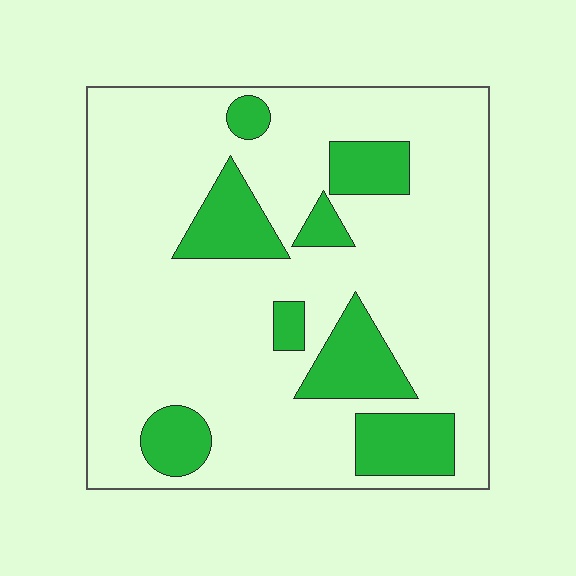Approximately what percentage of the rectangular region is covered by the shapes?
Approximately 20%.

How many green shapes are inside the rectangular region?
8.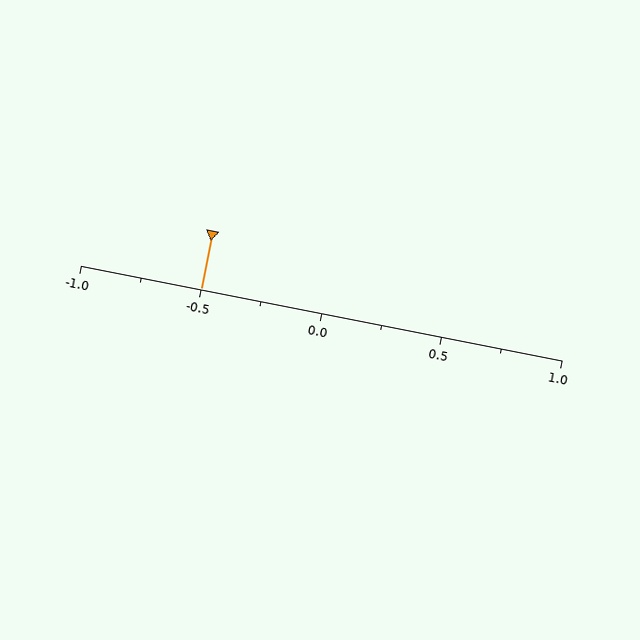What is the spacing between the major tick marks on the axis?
The major ticks are spaced 0.5 apart.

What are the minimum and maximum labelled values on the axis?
The axis runs from -1.0 to 1.0.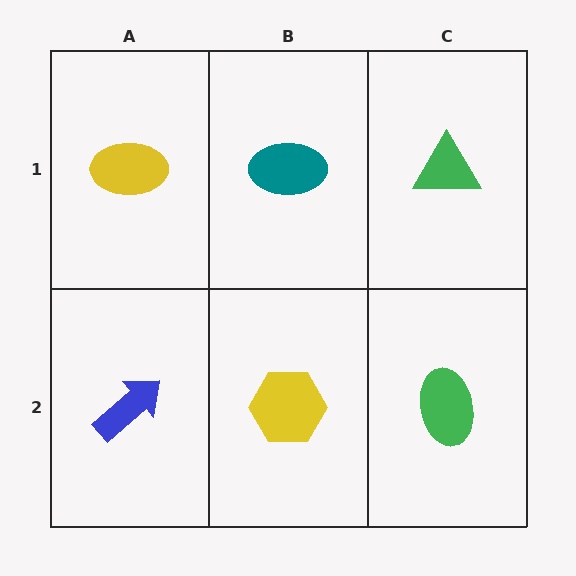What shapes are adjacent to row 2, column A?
A yellow ellipse (row 1, column A), a yellow hexagon (row 2, column B).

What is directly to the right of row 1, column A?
A teal ellipse.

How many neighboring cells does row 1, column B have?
3.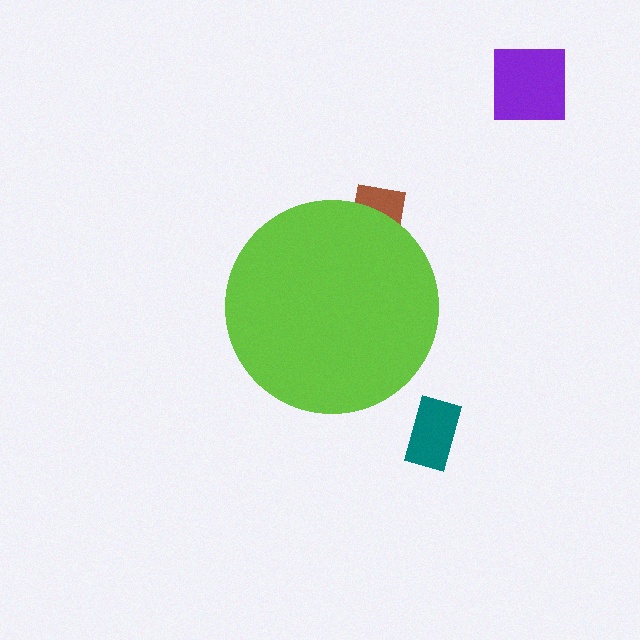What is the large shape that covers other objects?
A lime circle.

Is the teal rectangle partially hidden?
No, the teal rectangle is fully visible.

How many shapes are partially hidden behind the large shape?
1 shape is partially hidden.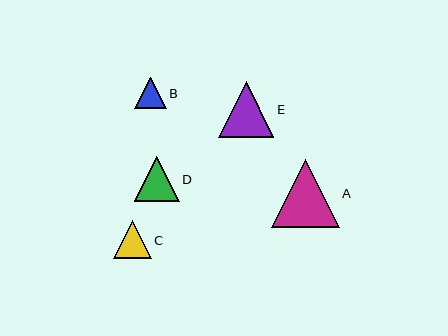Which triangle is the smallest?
Triangle B is the smallest with a size of approximately 31 pixels.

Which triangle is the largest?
Triangle A is the largest with a size of approximately 68 pixels.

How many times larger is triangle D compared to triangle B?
Triangle D is approximately 1.4 times the size of triangle B.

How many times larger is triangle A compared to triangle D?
Triangle A is approximately 1.5 times the size of triangle D.